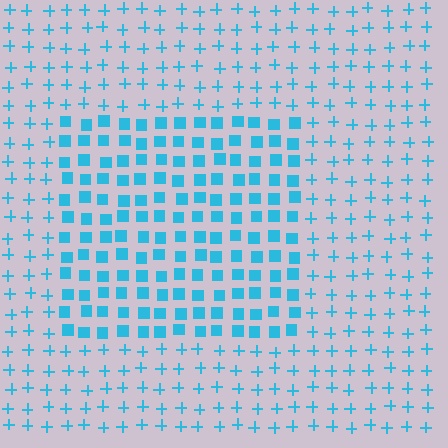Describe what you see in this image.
The image is filled with small cyan elements arranged in a uniform grid. A rectangle-shaped region contains squares, while the surrounding area contains plus signs. The boundary is defined purely by the change in element shape.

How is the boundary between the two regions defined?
The boundary is defined by a change in element shape: squares inside vs. plus signs outside. All elements share the same color and spacing.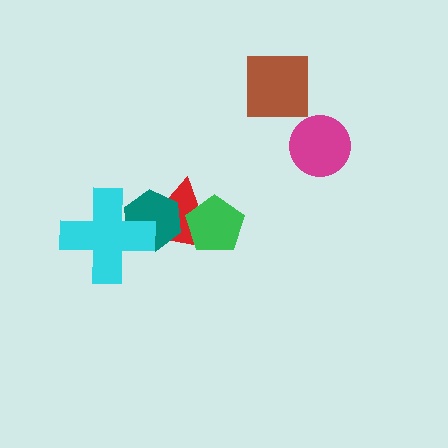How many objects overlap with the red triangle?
3 objects overlap with the red triangle.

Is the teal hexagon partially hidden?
Yes, it is partially covered by another shape.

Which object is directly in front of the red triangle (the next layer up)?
The teal hexagon is directly in front of the red triangle.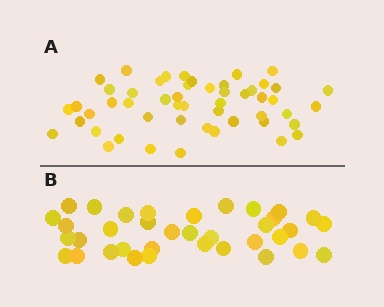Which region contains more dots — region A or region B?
Region A (the top region) has more dots.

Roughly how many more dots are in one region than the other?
Region A has approximately 15 more dots than region B.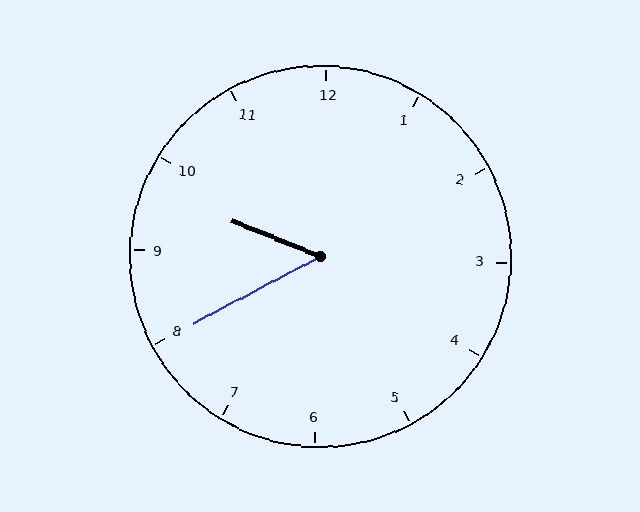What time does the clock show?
9:40.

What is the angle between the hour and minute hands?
Approximately 50 degrees.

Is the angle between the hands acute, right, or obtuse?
It is acute.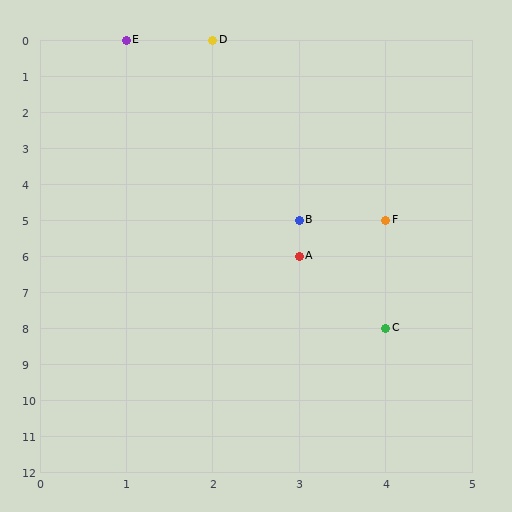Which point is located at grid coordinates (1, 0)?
Point E is at (1, 0).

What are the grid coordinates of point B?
Point B is at grid coordinates (3, 5).